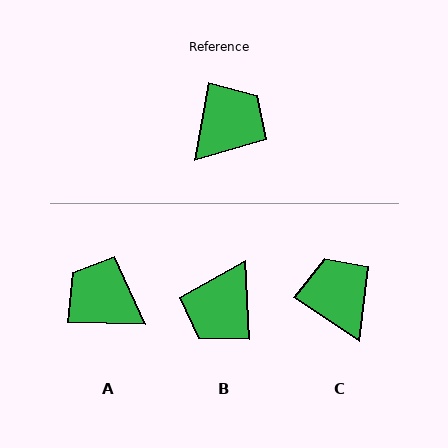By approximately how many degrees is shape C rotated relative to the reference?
Approximately 67 degrees counter-clockwise.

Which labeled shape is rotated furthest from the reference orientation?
B, about 167 degrees away.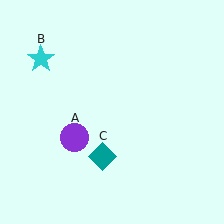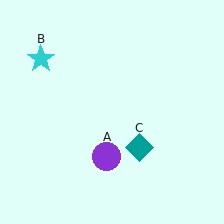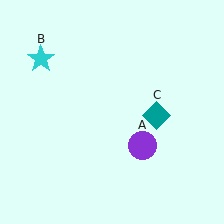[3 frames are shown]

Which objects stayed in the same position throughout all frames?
Cyan star (object B) remained stationary.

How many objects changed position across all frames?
2 objects changed position: purple circle (object A), teal diamond (object C).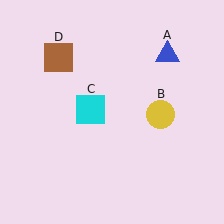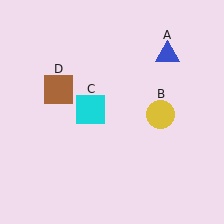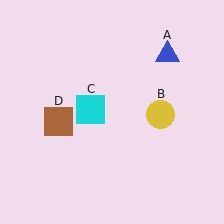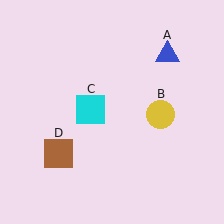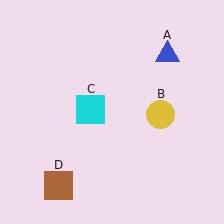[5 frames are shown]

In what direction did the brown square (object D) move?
The brown square (object D) moved down.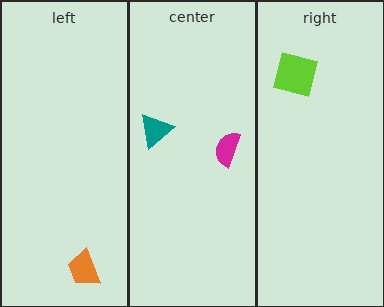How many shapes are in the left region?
1.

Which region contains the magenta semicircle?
The center region.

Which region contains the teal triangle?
The center region.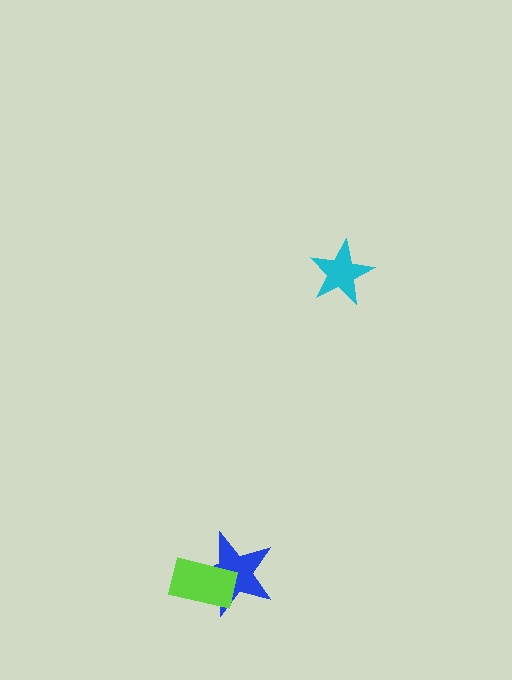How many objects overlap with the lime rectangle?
1 object overlaps with the lime rectangle.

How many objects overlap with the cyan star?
0 objects overlap with the cyan star.